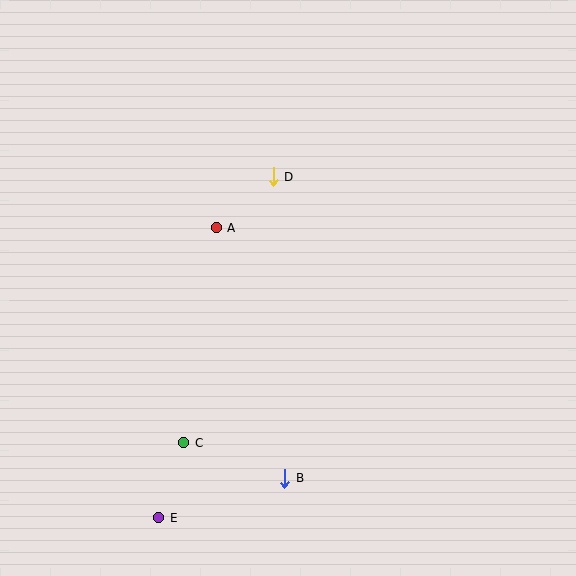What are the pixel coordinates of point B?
Point B is at (285, 478).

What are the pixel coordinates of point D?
Point D is at (273, 177).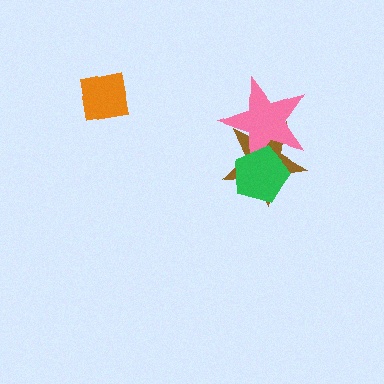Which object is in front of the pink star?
The green pentagon is in front of the pink star.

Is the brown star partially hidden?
Yes, it is partially covered by another shape.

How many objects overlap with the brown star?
2 objects overlap with the brown star.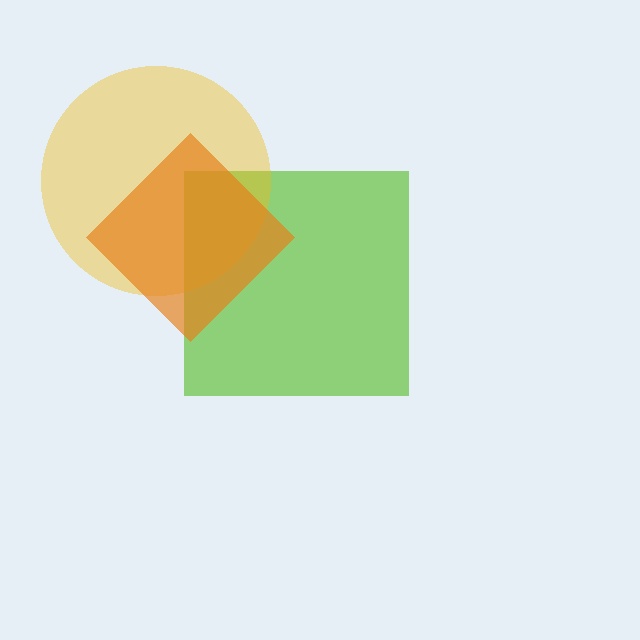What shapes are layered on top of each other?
The layered shapes are: a lime square, a yellow circle, an orange diamond.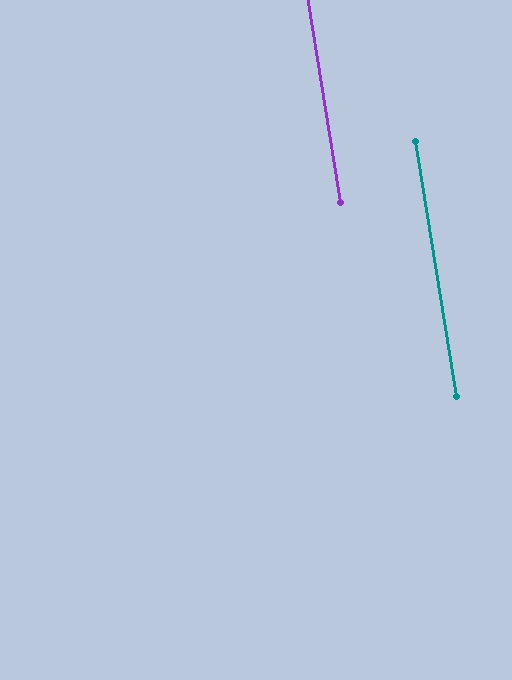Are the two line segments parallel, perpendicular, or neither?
Parallel — their directions differ by only 0.2°.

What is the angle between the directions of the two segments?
Approximately 0 degrees.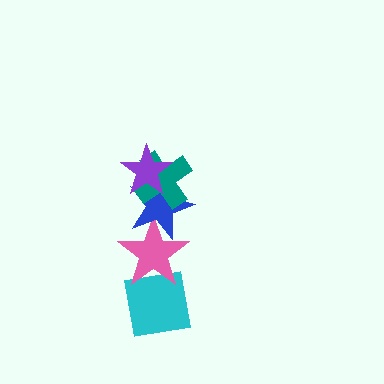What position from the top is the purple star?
The purple star is 1st from the top.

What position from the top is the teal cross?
The teal cross is 2nd from the top.